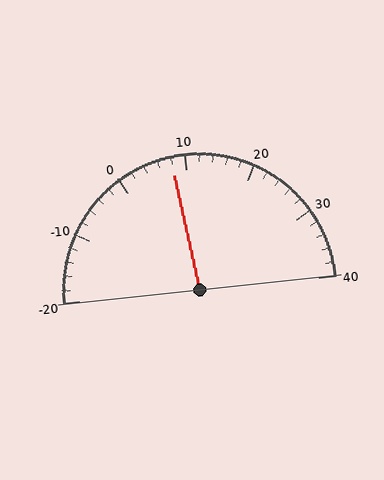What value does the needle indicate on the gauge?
The needle indicates approximately 8.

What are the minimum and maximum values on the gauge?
The gauge ranges from -20 to 40.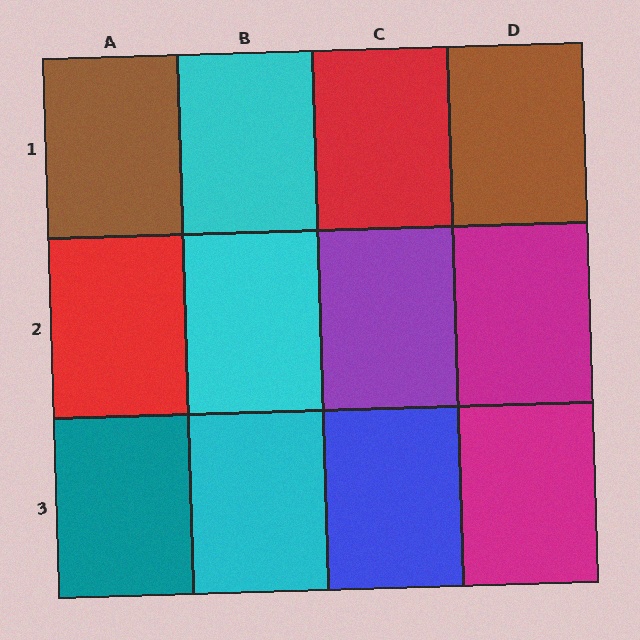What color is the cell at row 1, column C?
Red.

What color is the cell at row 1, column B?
Cyan.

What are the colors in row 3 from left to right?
Teal, cyan, blue, magenta.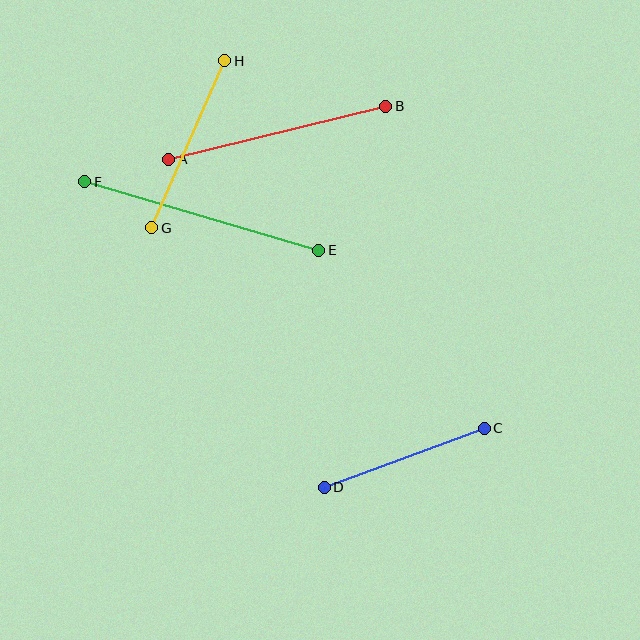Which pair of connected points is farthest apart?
Points E and F are farthest apart.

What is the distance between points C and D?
The distance is approximately 171 pixels.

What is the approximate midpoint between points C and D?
The midpoint is at approximately (404, 458) pixels.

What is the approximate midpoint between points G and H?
The midpoint is at approximately (188, 144) pixels.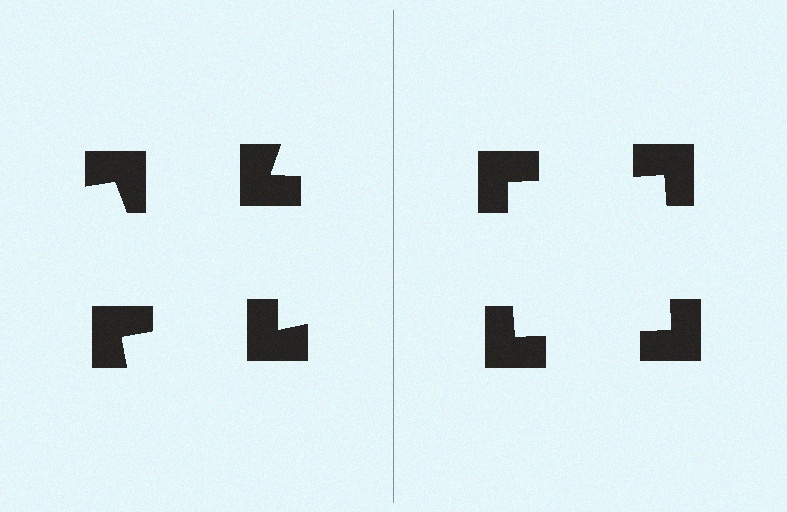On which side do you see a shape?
An illusory square appears on the right side. On the left side the wedge cuts are rotated, so no coherent shape forms.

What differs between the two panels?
The notched squares are positioned identically on both sides; only the wedge orientations differ. On the right they align to a square; on the left they are misaligned.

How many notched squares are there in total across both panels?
8 — 4 on each side.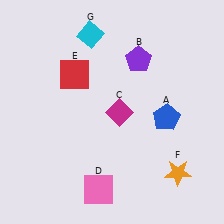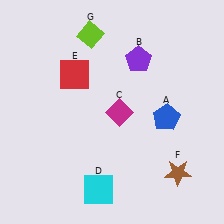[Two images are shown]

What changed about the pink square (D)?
In Image 1, D is pink. In Image 2, it changed to cyan.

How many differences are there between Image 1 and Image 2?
There are 3 differences between the two images.